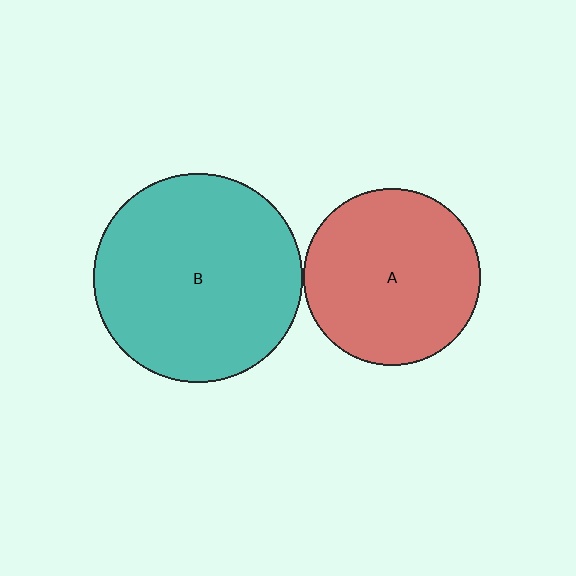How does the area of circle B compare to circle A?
Approximately 1.4 times.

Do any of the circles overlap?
No, none of the circles overlap.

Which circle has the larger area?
Circle B (teal).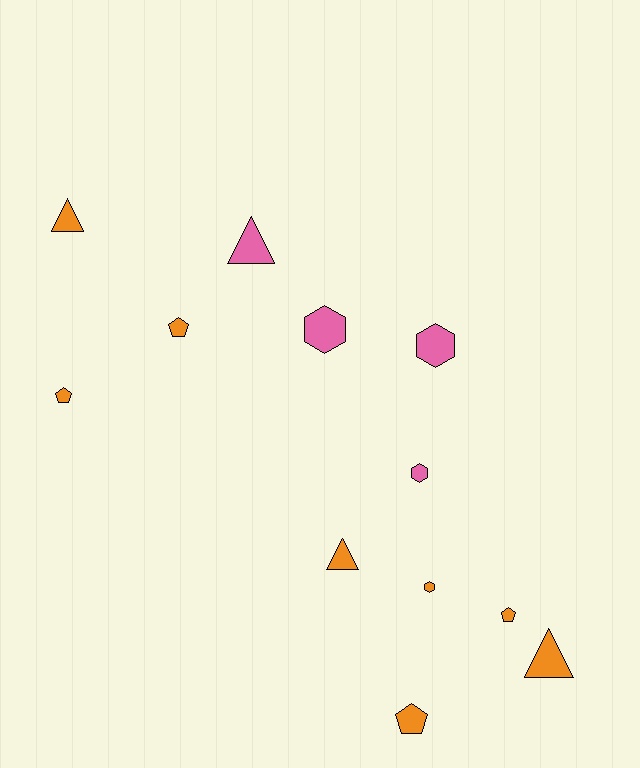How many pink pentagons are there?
There are no pink pentagons.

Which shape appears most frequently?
Triangle, with 4 objects.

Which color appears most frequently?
Orange, with 8 objects.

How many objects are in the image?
There are 12 objects.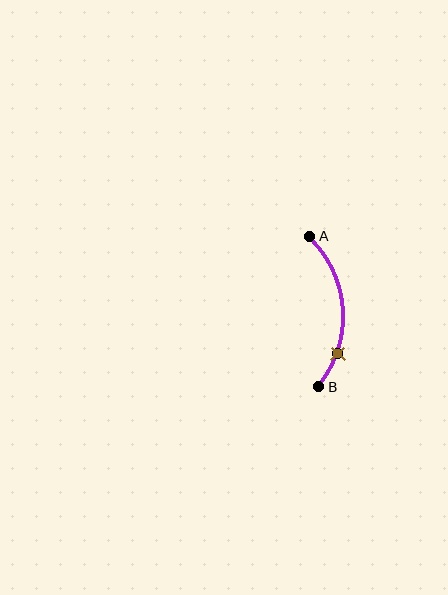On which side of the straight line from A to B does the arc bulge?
The arc bulges to the right of the straight line connecting A and B.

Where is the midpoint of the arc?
The arc midpoint is the point on the curve farthest from the straight line joining A and B. It sits to the right of that line.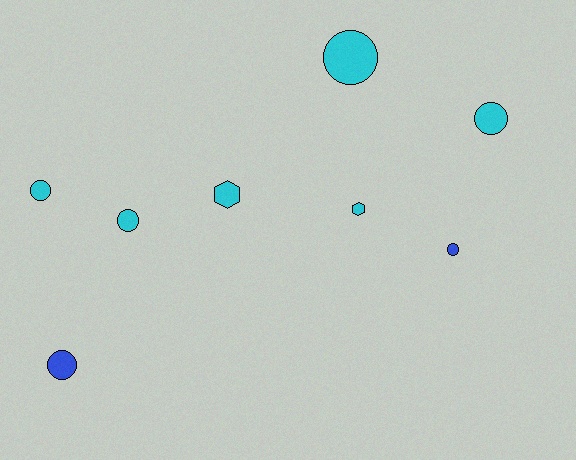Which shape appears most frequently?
Circle, with 6 objects.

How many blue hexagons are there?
There are no blue hexagons.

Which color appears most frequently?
Cyan, with 6 objects.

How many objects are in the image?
There are 8 objects.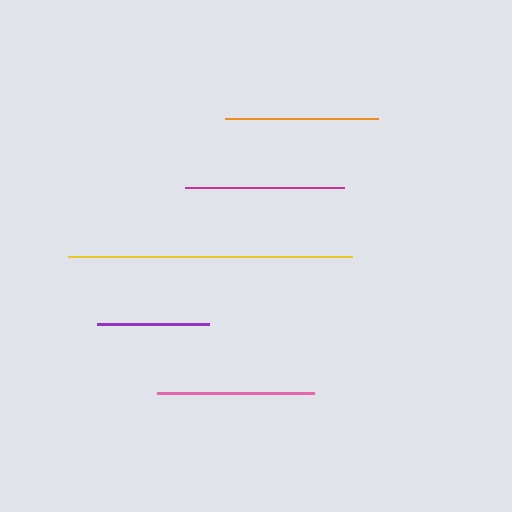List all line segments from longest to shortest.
From longest to shortest: yellow, magenta, pink, orange, purple.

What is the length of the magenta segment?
The magenta segment is approximately 159 pixels long.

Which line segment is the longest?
The yellow line is the longest at approximately 284 pixels.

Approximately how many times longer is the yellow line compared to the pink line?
The yellow line is approximately 1.8 times the length of the pink line.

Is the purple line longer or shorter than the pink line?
The pink line is longer than the purple line.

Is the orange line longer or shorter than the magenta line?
The magenta line is longer than the orange line.